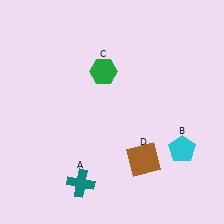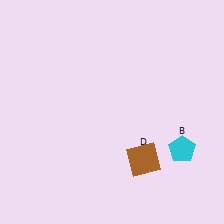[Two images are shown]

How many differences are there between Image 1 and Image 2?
There are 2 differences between the two images.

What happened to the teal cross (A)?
The teal cross (A) was removed in Image 2. It was in the bottom-left area of Image 1.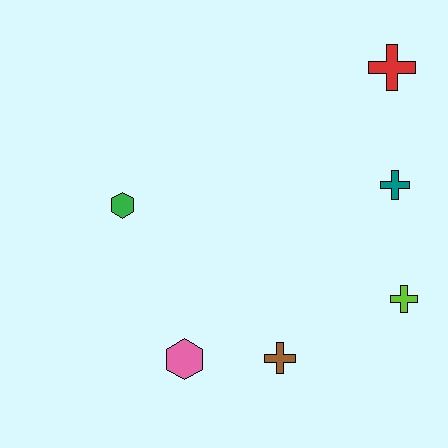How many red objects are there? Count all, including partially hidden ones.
There is 1 red object.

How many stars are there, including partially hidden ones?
There are no stars.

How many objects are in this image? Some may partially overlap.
There are 6 objects.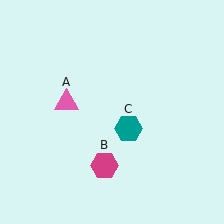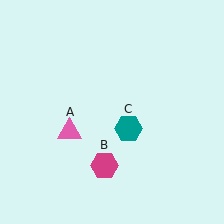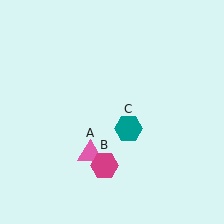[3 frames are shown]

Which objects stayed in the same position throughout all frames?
Magenta hexagon (object B) and teal hexagon (object C) remained stationary.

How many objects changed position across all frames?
1 object changed position: pink triangle (object A).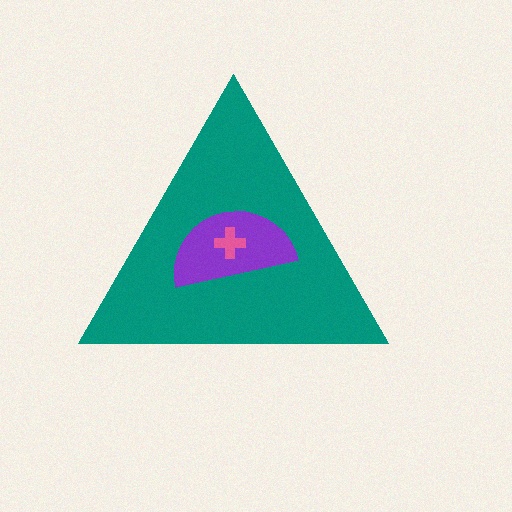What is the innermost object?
The pink cross.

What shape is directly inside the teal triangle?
The purple semicircle.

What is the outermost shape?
The teal triangle.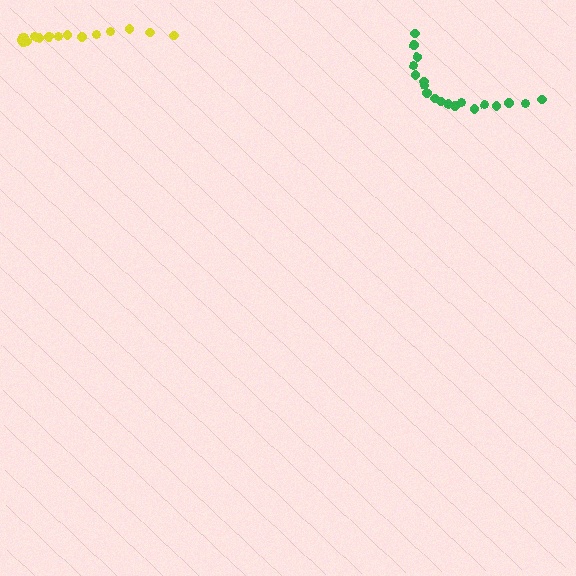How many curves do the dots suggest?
There are 2 distinct paths.